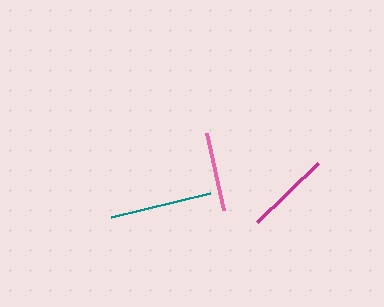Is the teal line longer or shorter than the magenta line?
The teal line is longer than the magenta line.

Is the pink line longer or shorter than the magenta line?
The magenta line is longer than the pink line.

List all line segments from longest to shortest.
From longest to shortest: teal, magenta, pink.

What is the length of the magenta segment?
The magenta segment is approximately 85 pixels long.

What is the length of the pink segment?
The pink segment is approximately 79 pixels long.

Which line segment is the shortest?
The pink line is the shortest at approximately 79 pixels.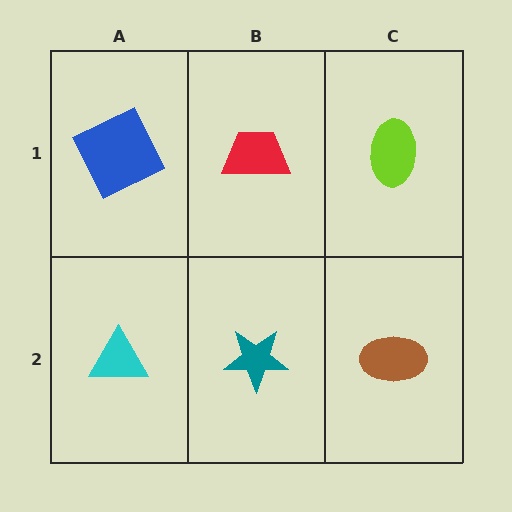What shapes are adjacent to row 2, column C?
A lime ellipse (row 1, column C), a teal star (row 2, column B).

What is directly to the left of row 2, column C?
A teal star.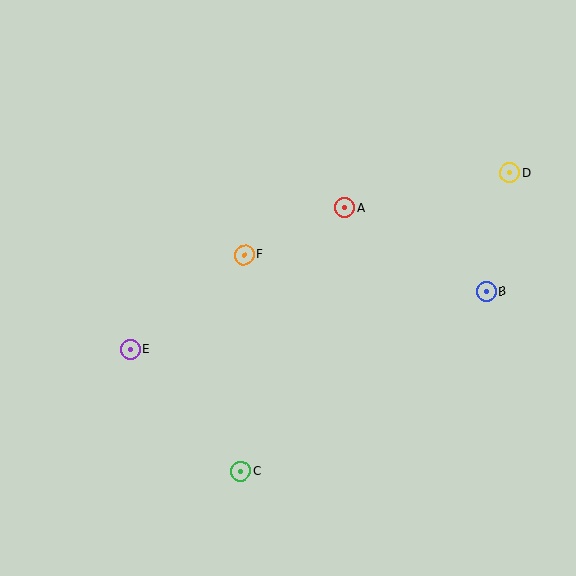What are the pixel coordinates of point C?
Point C is at (241, 472).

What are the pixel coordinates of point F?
Point F is at (244, 255).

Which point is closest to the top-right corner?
Point D is closest to the top-right corner.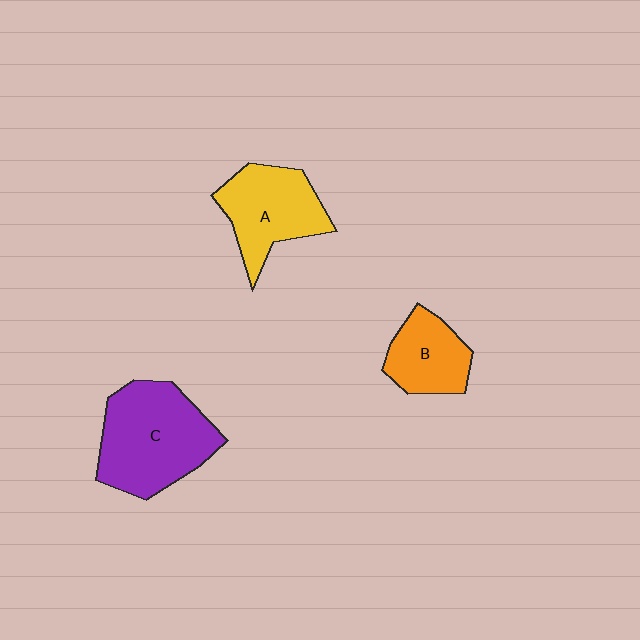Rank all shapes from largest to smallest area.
From largest to smallest: C (purple), A (yellow), B (orange).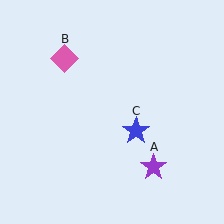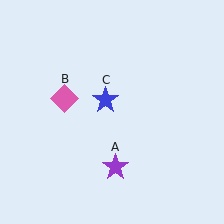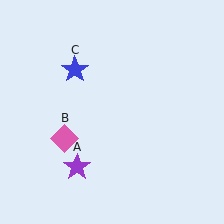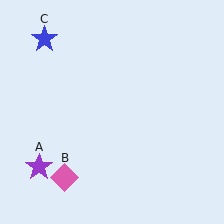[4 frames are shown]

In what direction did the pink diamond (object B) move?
The pink diamond (object B) moved down.